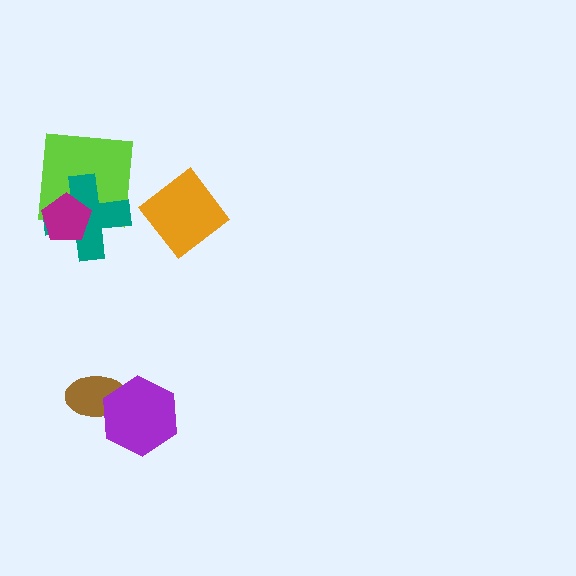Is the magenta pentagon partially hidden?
No, no other shape covers it.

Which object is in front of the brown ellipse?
The purple hexagon is in front of the brown ellipse.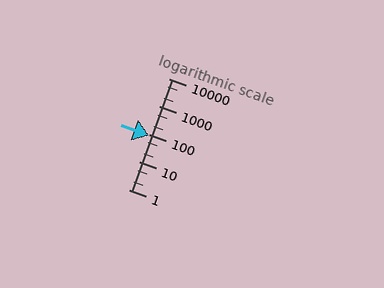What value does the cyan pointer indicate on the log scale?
The pointer indicates approximately 92.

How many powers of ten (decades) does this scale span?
The scale spans 4 decades, from 1 to 10000.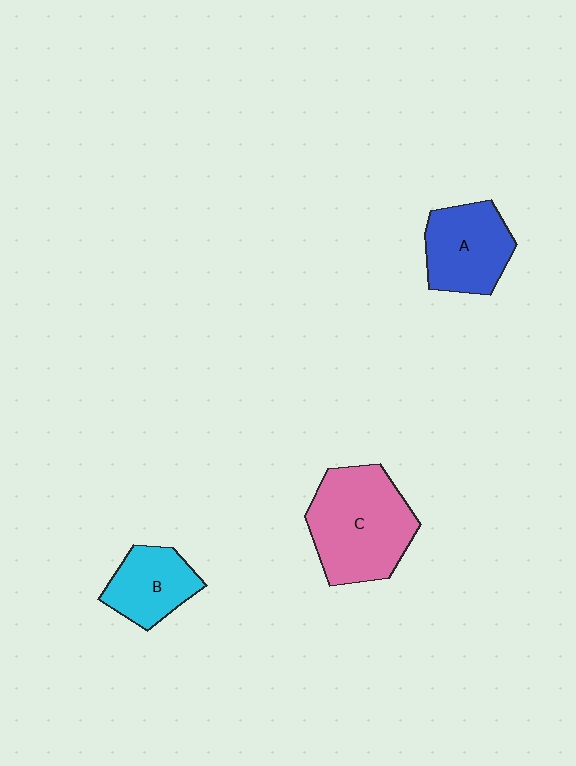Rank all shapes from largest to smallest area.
From largest to smallest: C (pink), A (blue), B (cyan).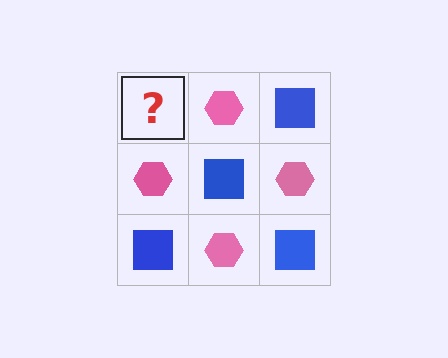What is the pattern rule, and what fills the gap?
The rule is that it alternates blue square and pink hexagon in a checkerboard pattern. The gap should be filled with a blue square.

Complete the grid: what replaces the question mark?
The question mark should be replaced with a blue square.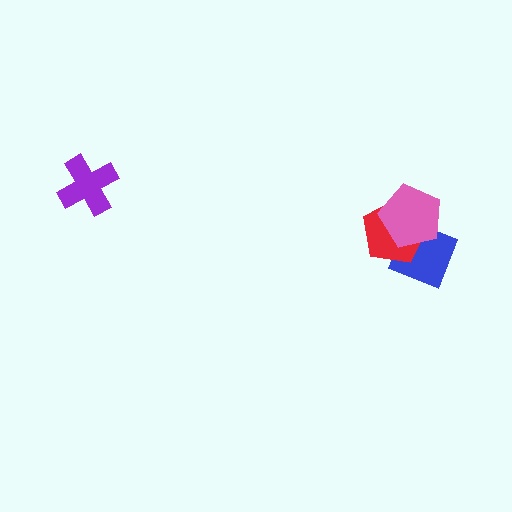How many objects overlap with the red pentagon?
2 objects overlap with the red pentagon.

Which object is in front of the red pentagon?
The pink pentagon is in front of the red pentagon.